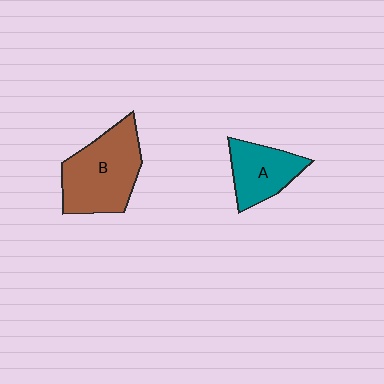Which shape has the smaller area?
Shape A (teal).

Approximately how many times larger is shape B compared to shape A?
Approximately 1.6 times.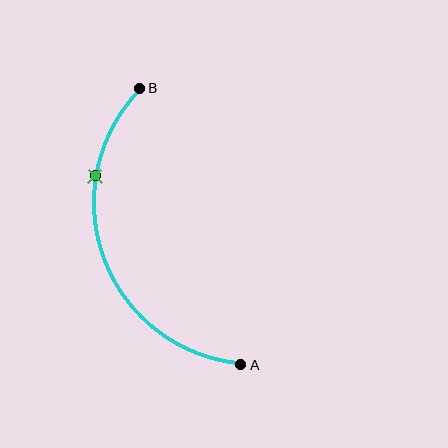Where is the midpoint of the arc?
The arc midpoint is the point on the curve farthest from the straight line joining A and B. It sits to the left of that line.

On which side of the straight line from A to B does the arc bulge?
The arc bulges to the left of the straight line connecting A and B.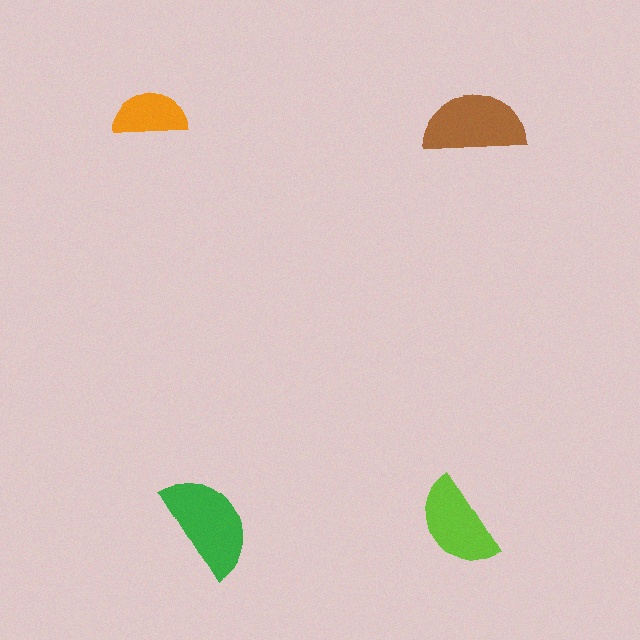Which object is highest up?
The orange semicircle is topmost.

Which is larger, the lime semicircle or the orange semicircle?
The lime one.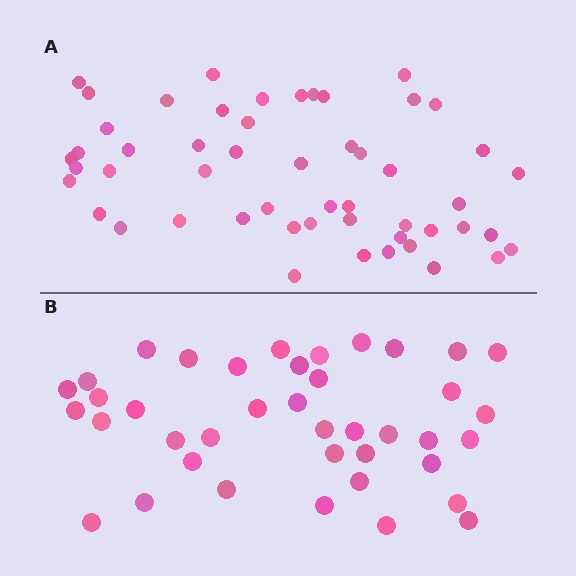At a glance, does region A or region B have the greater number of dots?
Region A (the top region) has more dots.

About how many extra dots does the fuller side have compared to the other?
Region A has roughly 12 or so more dots than region B.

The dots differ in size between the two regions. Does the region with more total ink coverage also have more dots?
No. Region B has more total ink coverage because its dots are larger, but region A actually contains more individual dots. Total area can be misleading — the number of items is what matters here.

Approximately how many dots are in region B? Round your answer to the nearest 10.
About 40 dots.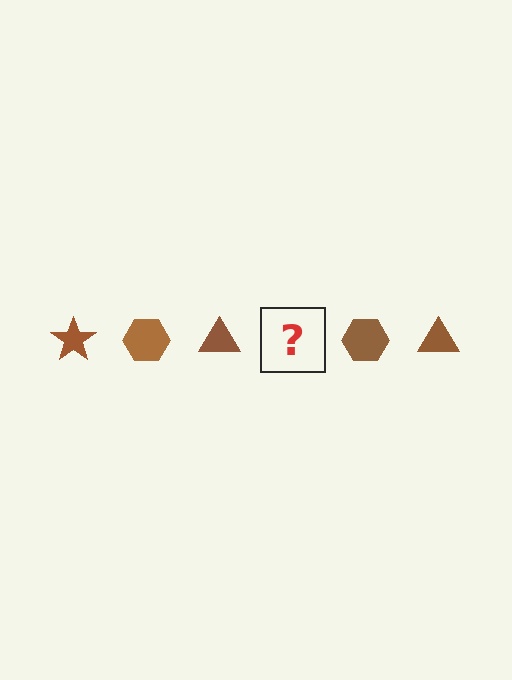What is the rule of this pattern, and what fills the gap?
The rule is that the pattern cycles through star, hexagon, triangle shapes in brown. The gap should be filled with a brown star.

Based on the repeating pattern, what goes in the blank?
The blank should be a brown star.